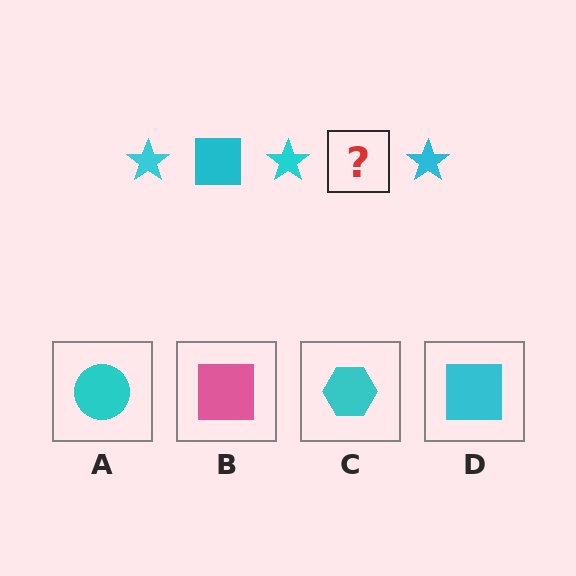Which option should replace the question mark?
Option D.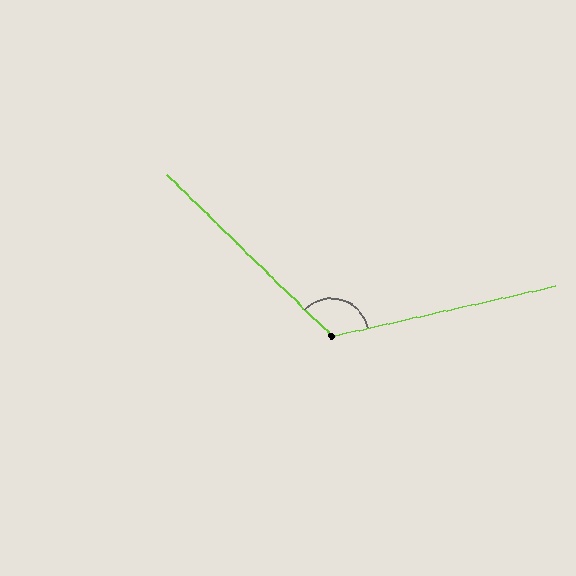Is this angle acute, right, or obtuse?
It is obtuse.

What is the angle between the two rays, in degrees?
Approximately 123 degrees.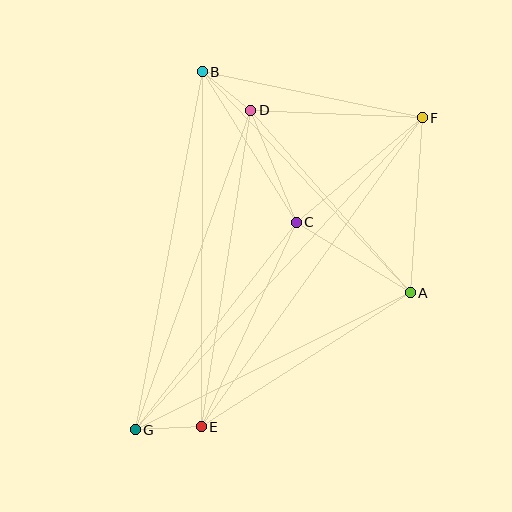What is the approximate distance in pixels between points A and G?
The distance between A and G is approximately 307 pixels.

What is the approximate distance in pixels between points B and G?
The distance between B and G is approximately 364 pixels.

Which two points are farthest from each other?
Points F and G are farthest from each other.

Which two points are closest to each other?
Points B and D are closest to each other.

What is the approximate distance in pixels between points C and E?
The distance between C and E is approximately 225 pixels.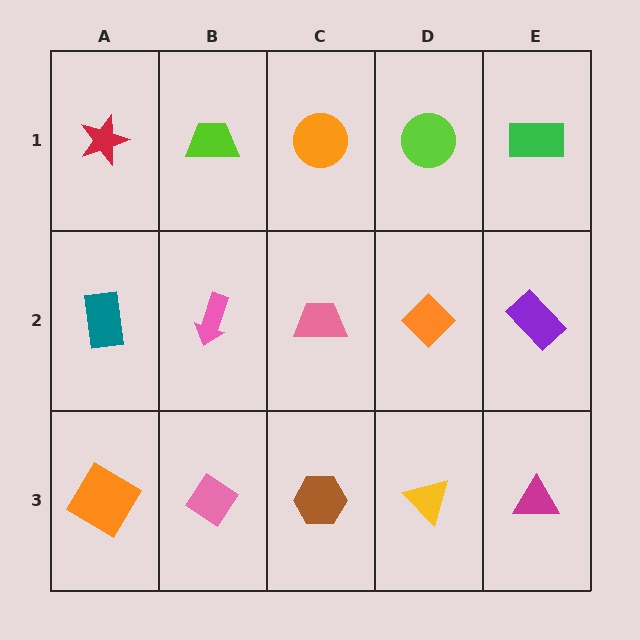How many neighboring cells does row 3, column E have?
2.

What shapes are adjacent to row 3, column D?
An orange diamond (row 2, column D), a brown hexagon (row 3, column C), a magenta triangle (row 3, column E).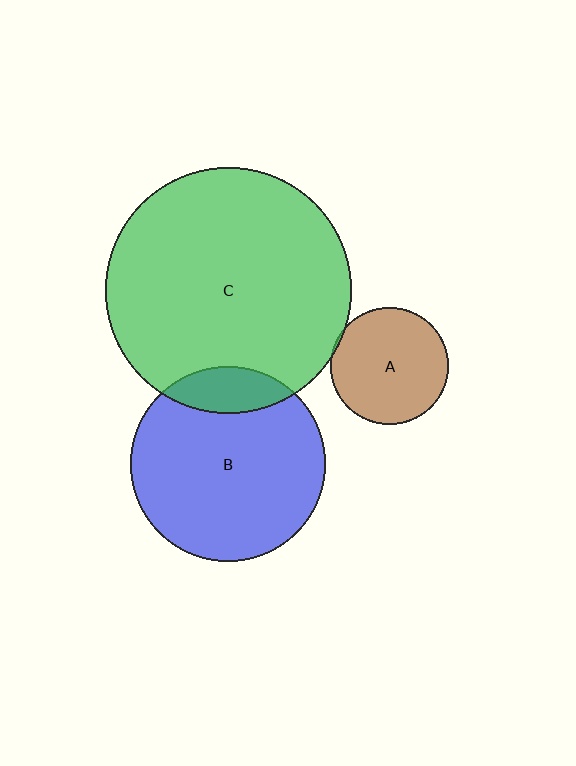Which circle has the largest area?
Circle C (green).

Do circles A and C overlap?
Yes.